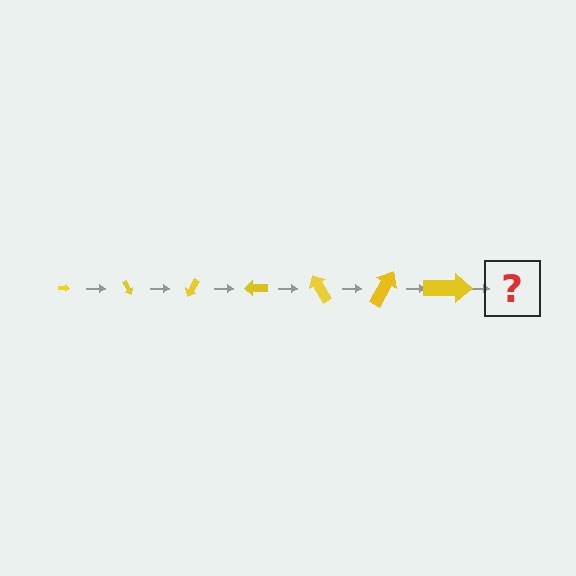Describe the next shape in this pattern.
It should be an arrow, larger than the previous one and rotated 420 degrees from the start.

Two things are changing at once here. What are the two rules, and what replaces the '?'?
The two rules are that the arrow grows larger each step and it rotates 60 degrees each step. The '?' should be an arrow, larger than the previous one and rotated 420 degrees from the start.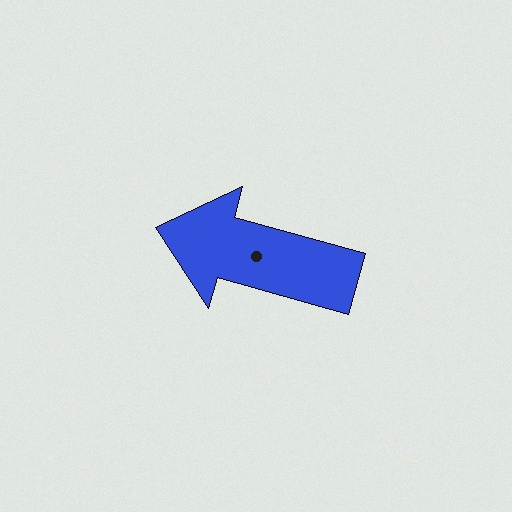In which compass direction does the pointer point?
West.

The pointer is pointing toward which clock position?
Roughly 10 o'clock.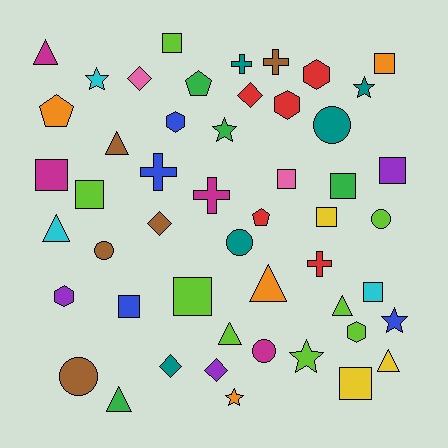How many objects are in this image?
There are 50 objects.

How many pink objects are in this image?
There are 2 pink objects.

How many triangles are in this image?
There are 8 triangles.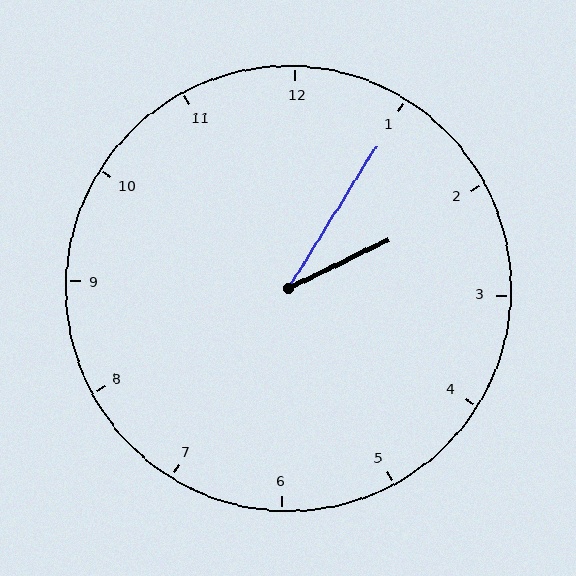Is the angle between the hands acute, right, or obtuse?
It is acute.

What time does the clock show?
2:05.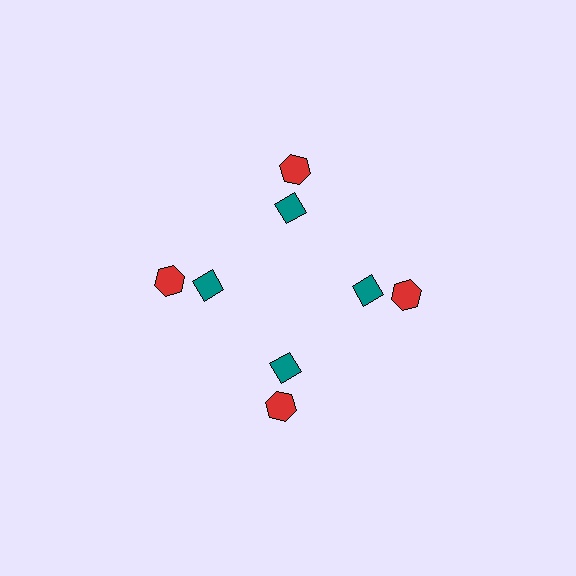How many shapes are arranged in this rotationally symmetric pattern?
There are 8 shapes, arranged in 4 groups of 2.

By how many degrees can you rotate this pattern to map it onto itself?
The pattern maps onto itself every 90 degrees of rotation.